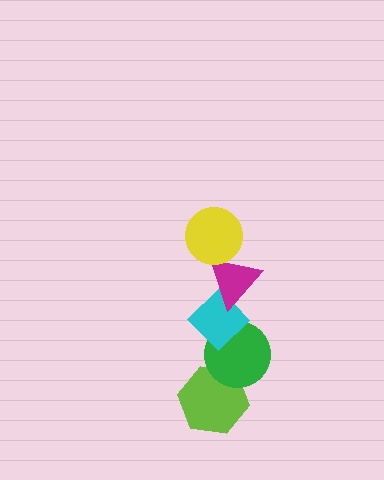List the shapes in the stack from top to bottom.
From top to bottom: the yellow circle, the magenta triangle, the cyan diamond, the green circle, the lime hexagon.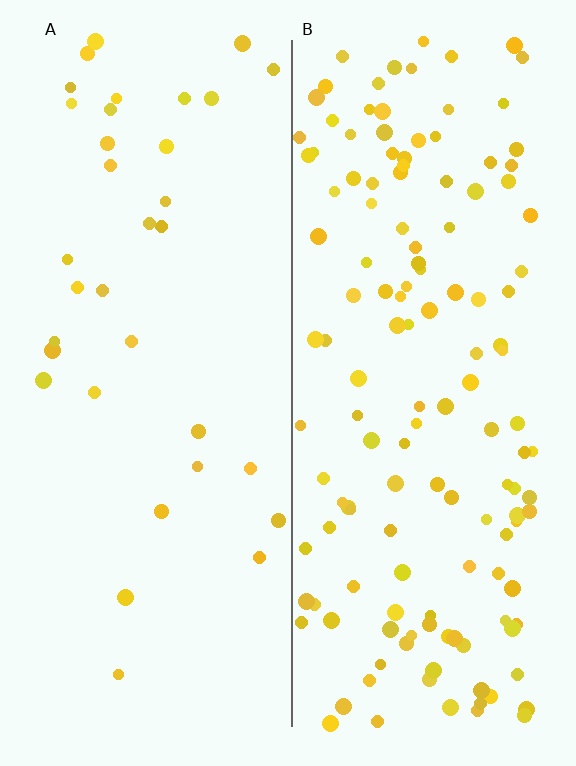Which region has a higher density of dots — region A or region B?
B (the right).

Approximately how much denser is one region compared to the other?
Approximately 4.1× — region B over region A.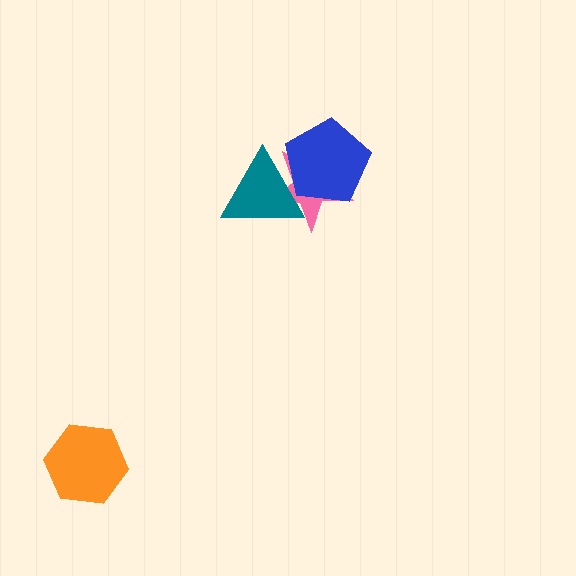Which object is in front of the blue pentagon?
The teal triangle is in front of the blue pentagon.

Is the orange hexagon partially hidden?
No, no other shape covers it.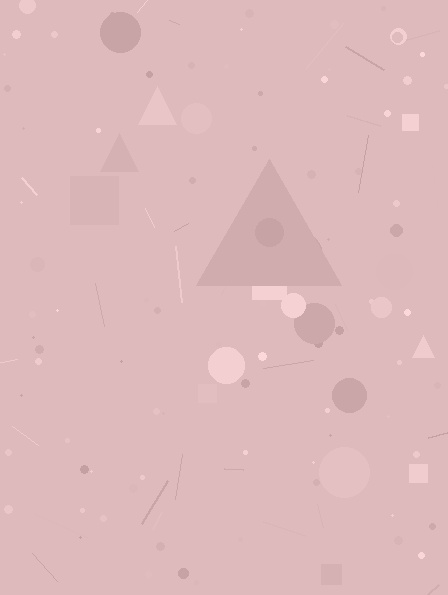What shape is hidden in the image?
A triangle is hidden in the image.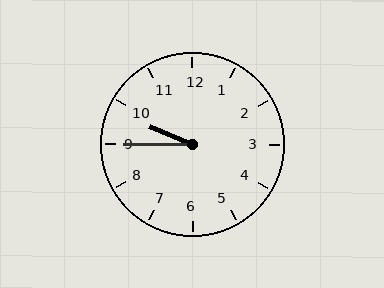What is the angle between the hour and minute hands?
Approximately 22 degrees.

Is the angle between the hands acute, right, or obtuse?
It is acute.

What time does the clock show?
9:45.